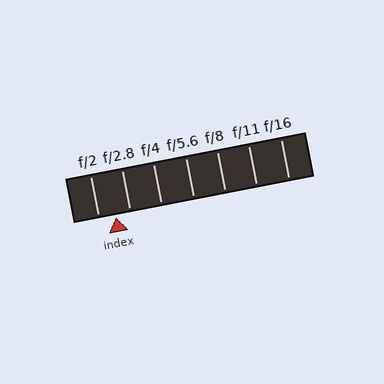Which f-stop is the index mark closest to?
The index mark is closest to f/2.8.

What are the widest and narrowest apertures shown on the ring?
The widest aperture shown is f/2 and the narrowest is f/16.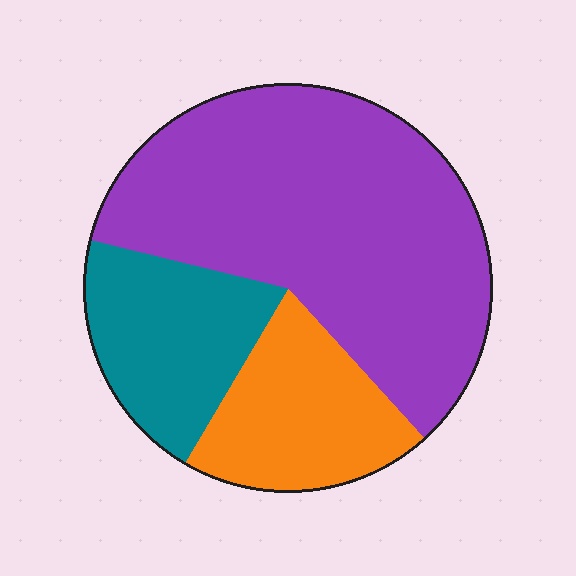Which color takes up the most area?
Purple, at roughly 60%.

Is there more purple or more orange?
Purple.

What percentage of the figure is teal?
Teal takes up about one fifth (1/5) of the figure.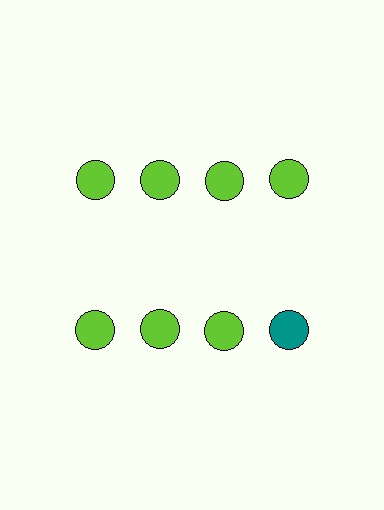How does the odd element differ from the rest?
It has a different color: teal instead of lime.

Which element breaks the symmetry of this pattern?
The teal circle in the second row, second from right column breaks the symmetry. All other shapes are lime circles.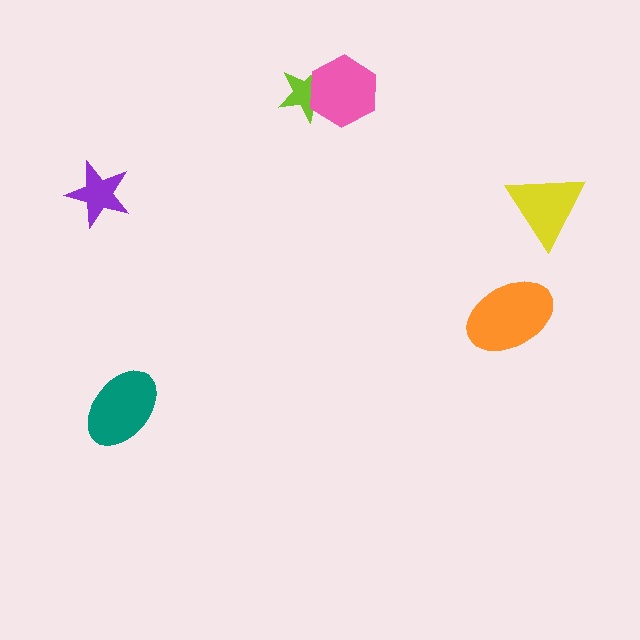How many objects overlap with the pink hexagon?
1 object overlaps with the pink hexagon.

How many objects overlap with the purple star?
0 objects overlap with the purple star.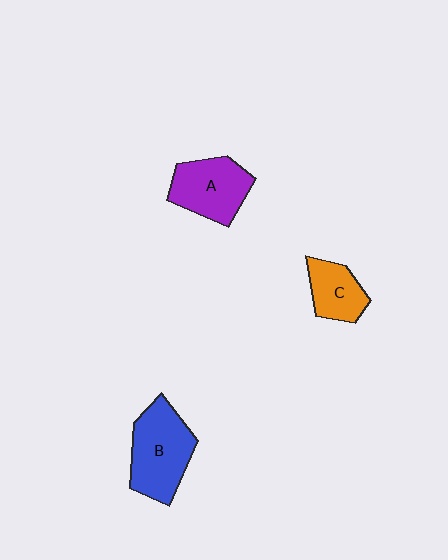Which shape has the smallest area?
Shape C (orange).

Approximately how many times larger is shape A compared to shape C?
Approximately 1.4 times.